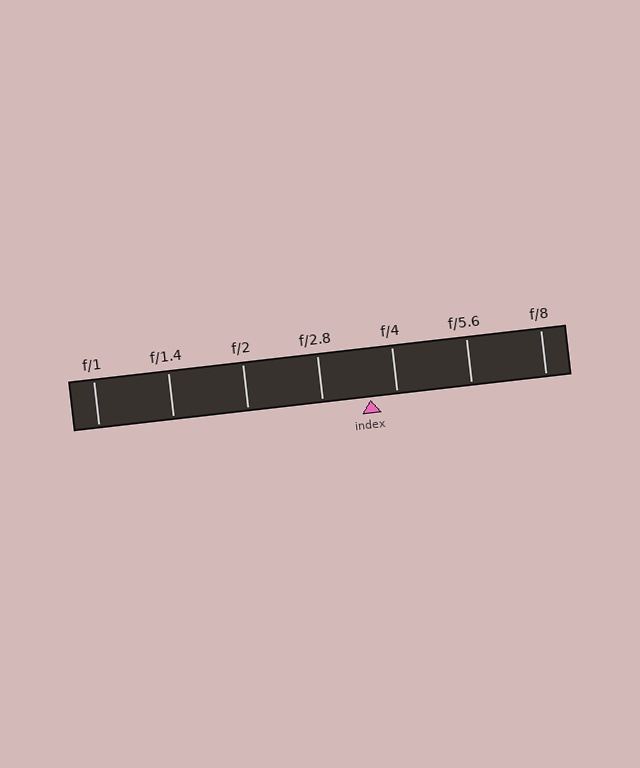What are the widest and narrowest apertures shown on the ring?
The widest aperture shown is f/1 and the narrowest is f/8.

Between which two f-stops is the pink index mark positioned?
The index mark is between f/2.8 and f/4.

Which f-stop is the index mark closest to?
The index mark is closest to f/4.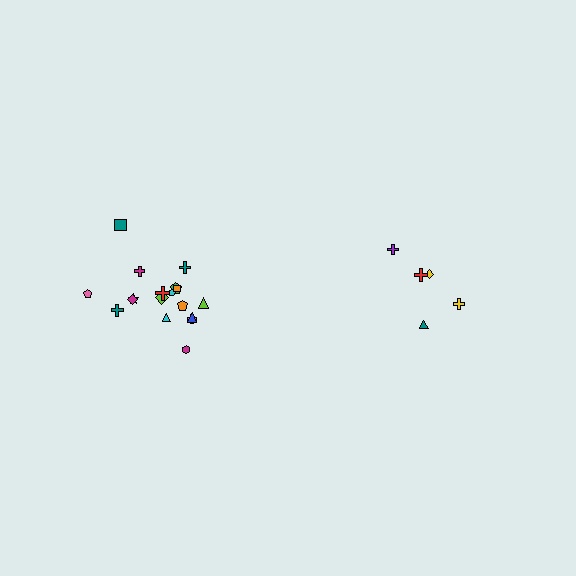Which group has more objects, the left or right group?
The left group.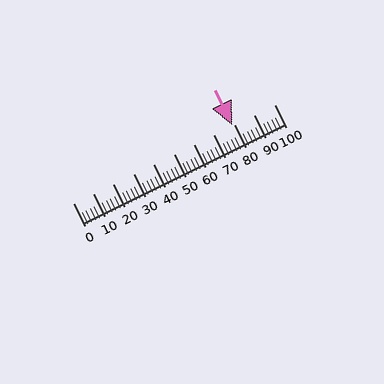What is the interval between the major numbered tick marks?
The major tick marks are spaced 10 units apart.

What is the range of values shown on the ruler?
The ruler shows values from 0 to 100.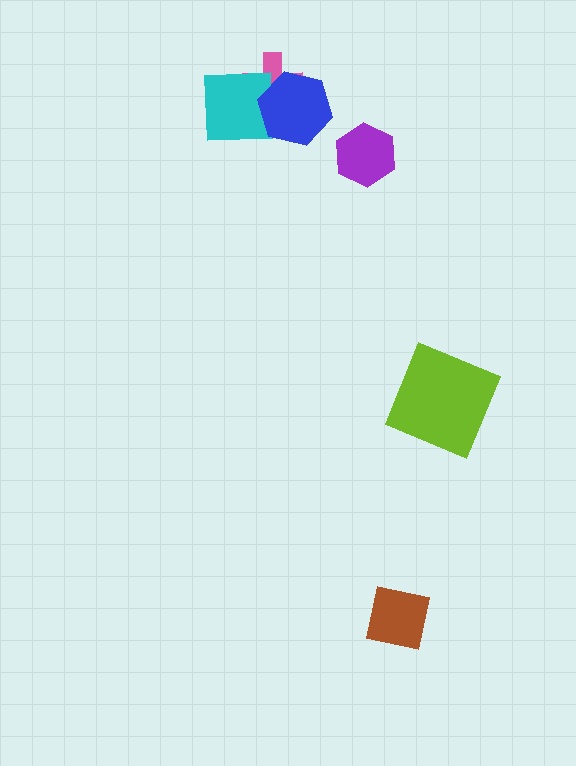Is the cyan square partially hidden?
Yes, it is partially covered by another shape.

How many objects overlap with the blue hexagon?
2 objects overlap with the blue hexagon.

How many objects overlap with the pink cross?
2 objects overlap with the pink cross.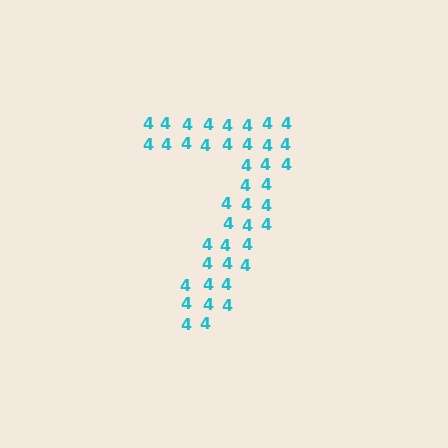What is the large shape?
The large shape is the digit 7.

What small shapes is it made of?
It is made of small digit 4's.